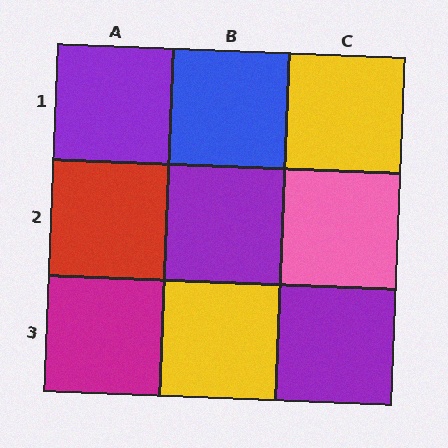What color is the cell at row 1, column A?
Purple.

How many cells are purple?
3 cells are purple.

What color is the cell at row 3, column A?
Magenta.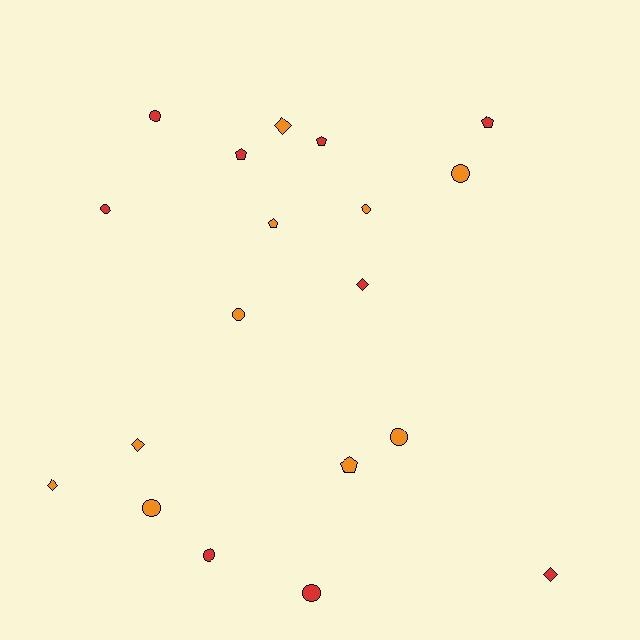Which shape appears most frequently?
Circle, with 9 objects.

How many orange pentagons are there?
There are 2 orange pentagons.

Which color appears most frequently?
Orange, with 10 objects.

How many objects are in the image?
There are 19 objects.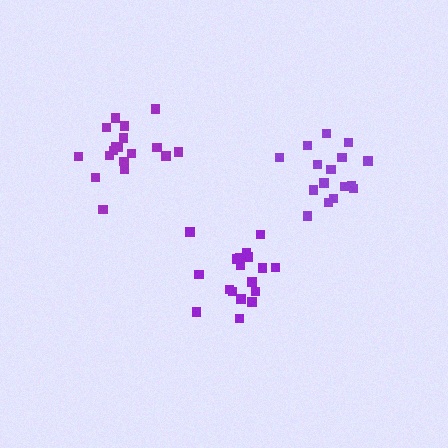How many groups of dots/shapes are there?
There are 3 groups.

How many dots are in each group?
Group 1: 18 dots, Group 2: 19 dots, Group 3: 16 dots (53 total).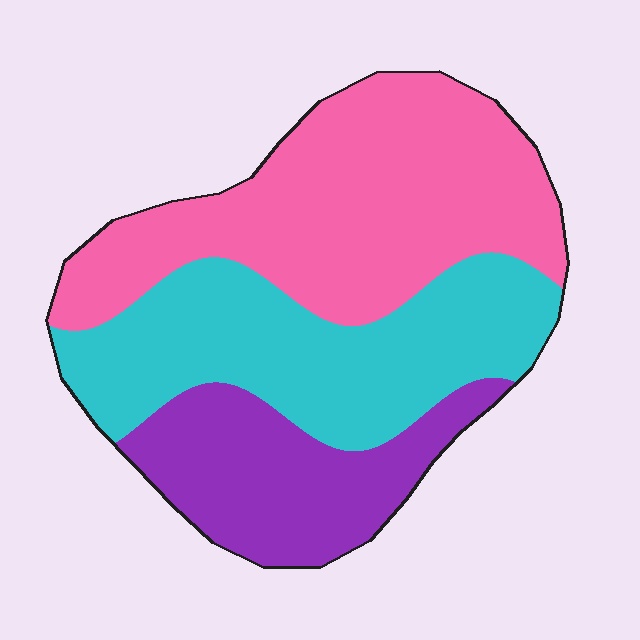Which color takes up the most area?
Pink, at roughly 45%.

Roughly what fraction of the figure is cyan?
Cyan takes up between a quarter and a half of the figure.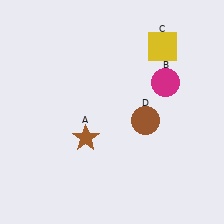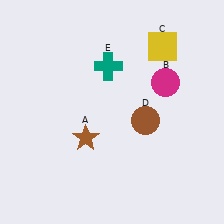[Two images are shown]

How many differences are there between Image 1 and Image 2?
There is 1 difference between the two images.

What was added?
A teal cross (E) was added in Image 2.